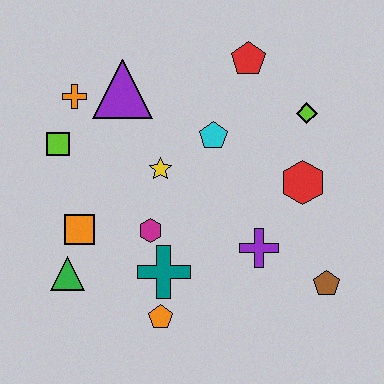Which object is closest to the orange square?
The green triangle is closest to the orange square.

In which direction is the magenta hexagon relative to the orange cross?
The magenta hexagon is below the orange cross.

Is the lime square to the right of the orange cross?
No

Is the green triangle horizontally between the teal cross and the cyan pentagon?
No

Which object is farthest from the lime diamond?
The green triangle is farthest from the lime diamond.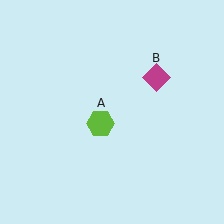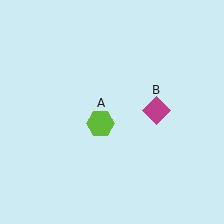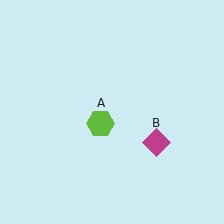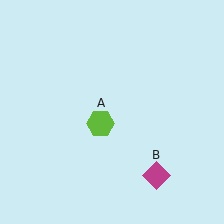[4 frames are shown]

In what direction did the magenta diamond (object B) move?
The magenta diamond (object B) moved down.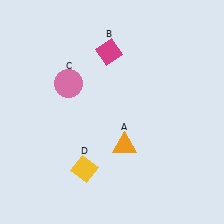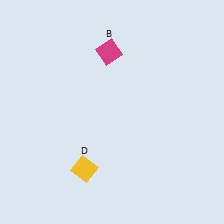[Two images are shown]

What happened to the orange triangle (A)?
The orange triangle (A) was removed in Image 2. It was in the bottom-right area of Image 1.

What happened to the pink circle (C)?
The pink circle (C) was removed in Image 2. It was in the top-left area of Image 1.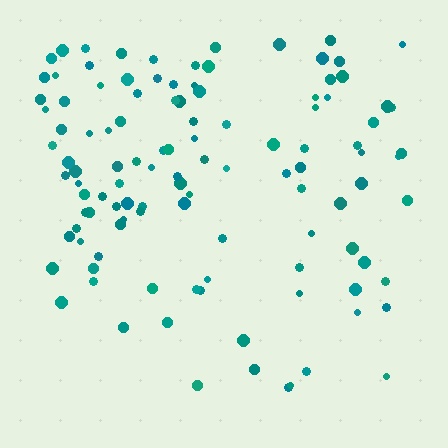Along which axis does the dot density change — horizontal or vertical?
Vertical.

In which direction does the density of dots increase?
From bottom to top, with the top side densest.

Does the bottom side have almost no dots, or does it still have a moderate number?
Still a moderate number, just noticeably fewer than the top.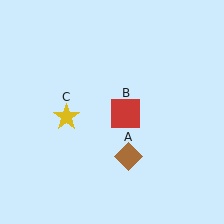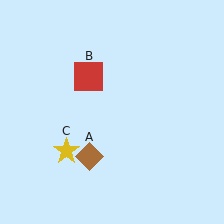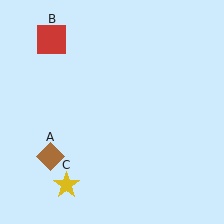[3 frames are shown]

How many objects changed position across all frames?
3 objects changed position: brown diamond (object A), red square (object B), yellow star (object C).